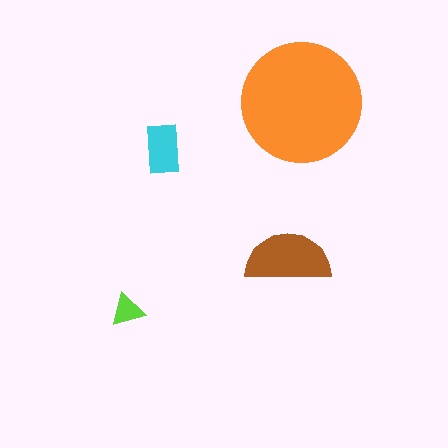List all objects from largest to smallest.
The orange circle, the brown semicircle, the cyan rectangle, the lime triangle.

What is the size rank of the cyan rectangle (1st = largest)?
3rd.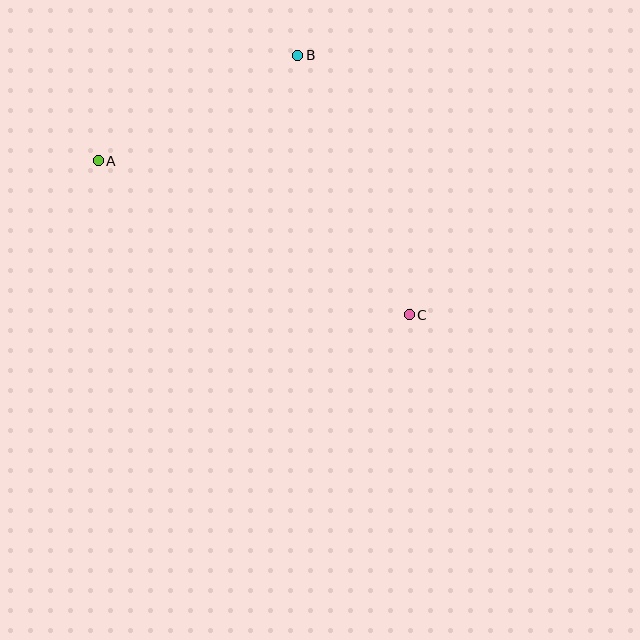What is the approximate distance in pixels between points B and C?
The distance between B and C is approximately 282 pixels.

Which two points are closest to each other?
Points A and B are closest to each other.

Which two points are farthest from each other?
Points A and C are farthest from each other.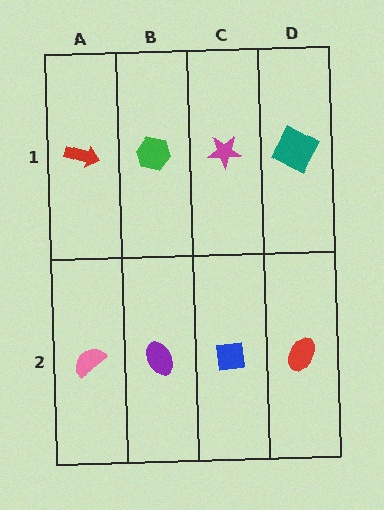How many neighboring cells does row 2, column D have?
2.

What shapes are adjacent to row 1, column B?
A purple ellipse (row 2, column B), a red arrow (row 1, column A), a magenta star (row 1, column C).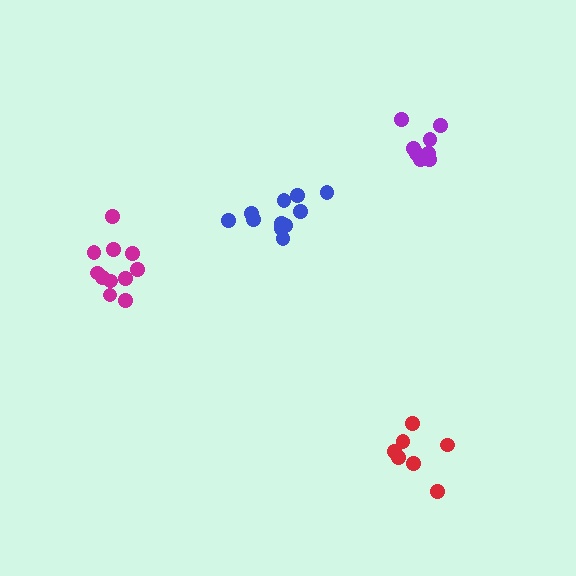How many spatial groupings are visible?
There are 4 spatial groupings.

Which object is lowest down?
The red cluster is bottommost.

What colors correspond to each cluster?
The clusters are colored: blue, purple, red, magenta.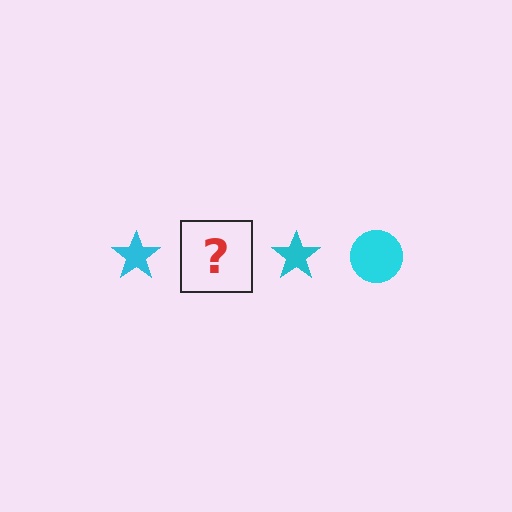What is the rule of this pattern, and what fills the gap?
The rule is that the pattern cycles through star, circle shapes in cyan. The gap should be filled with a cyan circle.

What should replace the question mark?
The question mark should be replaced with a cyan circle.